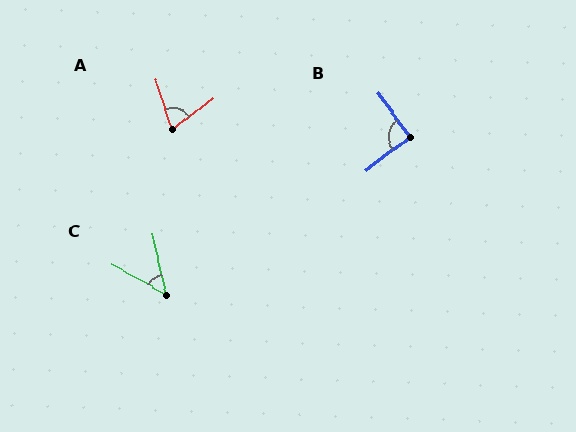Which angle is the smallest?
C, at approximately 48 degrees.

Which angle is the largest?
B, at approximately 91 degrees.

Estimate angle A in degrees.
Approximately 71 degrees.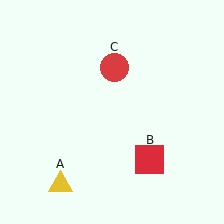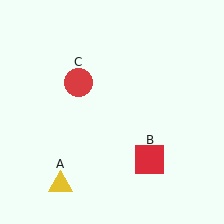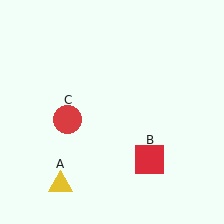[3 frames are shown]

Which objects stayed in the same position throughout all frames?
Yellow triangle (object A) and red square (object B) remained stationary.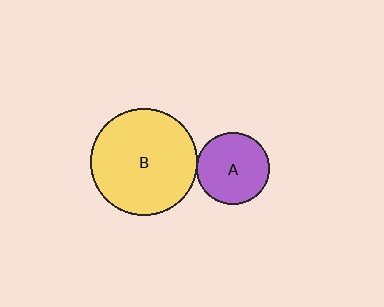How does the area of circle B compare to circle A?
Approximately 2.2 times.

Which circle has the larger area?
Circle B (yellow).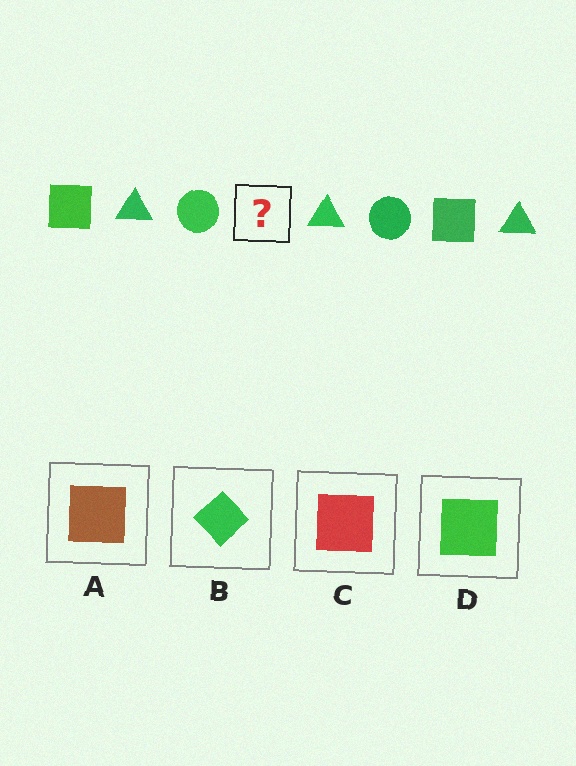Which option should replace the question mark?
Option D.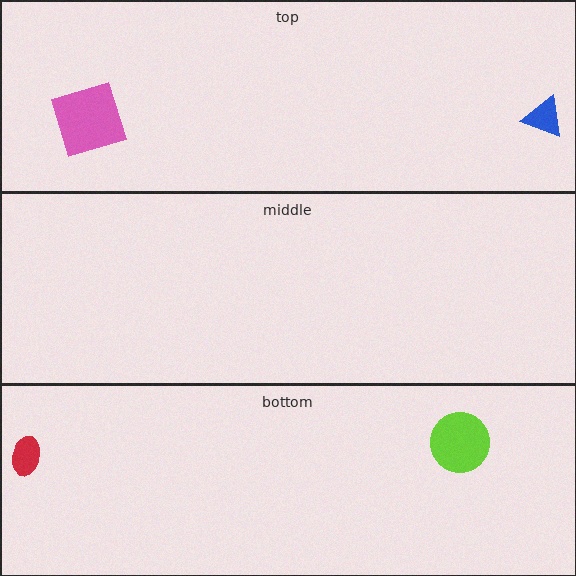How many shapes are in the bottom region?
2.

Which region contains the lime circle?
The bottom region.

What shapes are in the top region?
The blue triangle, the pink square.